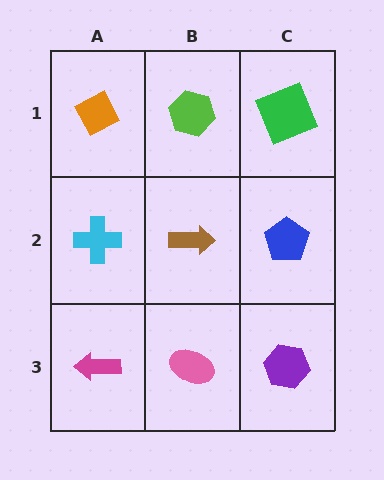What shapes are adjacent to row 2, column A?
An orange diamond (row 1, column A), a magenta arrow (row 3, column A), a brown arrow (row 2, column B).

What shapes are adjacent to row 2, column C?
A green square (row 1, column C), a purple hexagon (row 3, column C), a brown arrow (row 2, column B).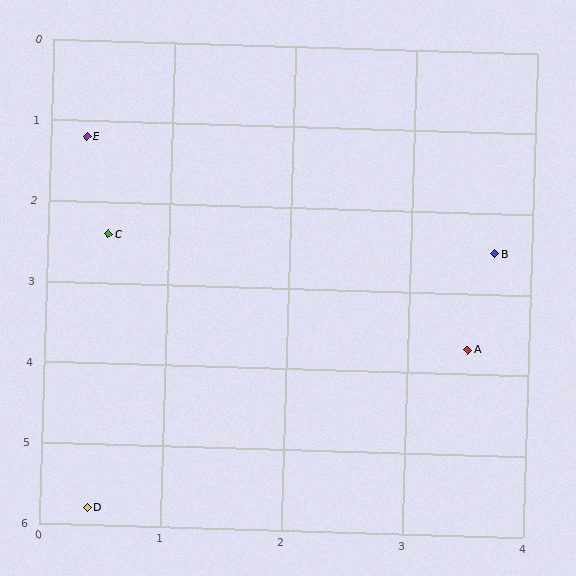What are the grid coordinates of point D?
Point D is at approximately (0.4, 5.8).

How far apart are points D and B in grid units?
Points D and B are about 4.7 grid units apart.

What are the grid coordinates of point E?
Point E is at approximately (0.3, 1.2).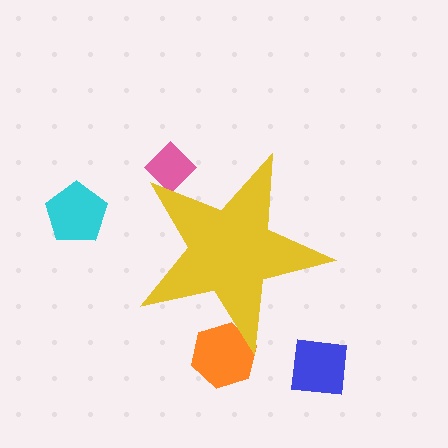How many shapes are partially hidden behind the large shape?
2 shapes are partially hidden.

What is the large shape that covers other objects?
A yellow star.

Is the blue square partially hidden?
No, the blue square is fully visible.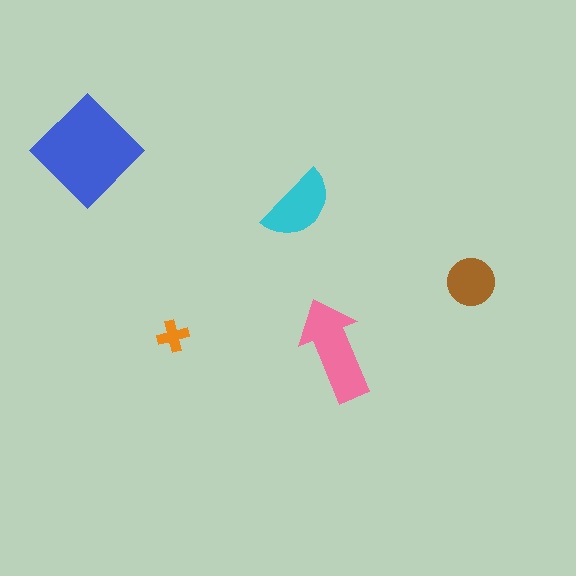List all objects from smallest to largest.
The orange cross, the brown circle, the cyan semicircle, the pink arrow, the blue diamond.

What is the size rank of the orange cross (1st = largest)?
5th.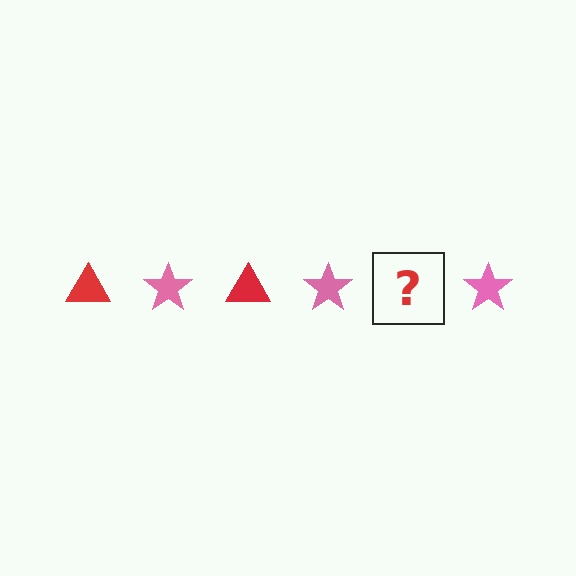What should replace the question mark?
The question mark should be replaced with a red triangle.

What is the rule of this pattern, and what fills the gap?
The rule is that the pattern alternates between red triangle and pink star. The gap should be filled with a red triangle.